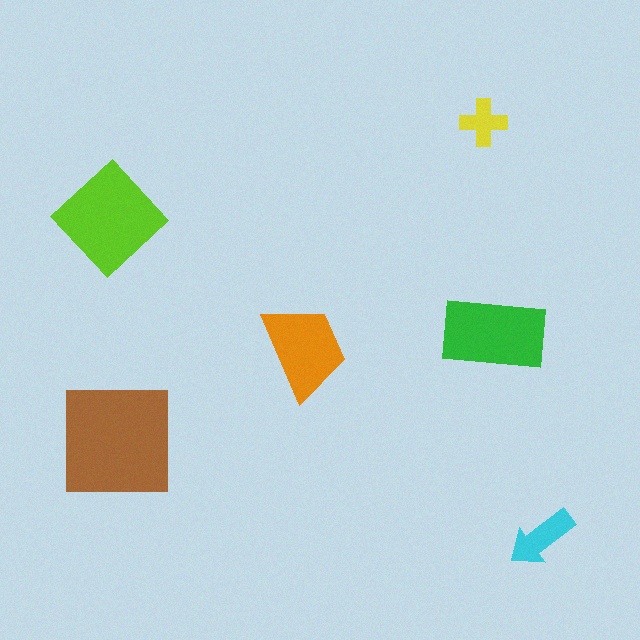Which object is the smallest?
The yellow cross.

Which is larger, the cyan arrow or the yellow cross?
The cyan arrow.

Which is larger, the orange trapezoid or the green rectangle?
The green rectangle.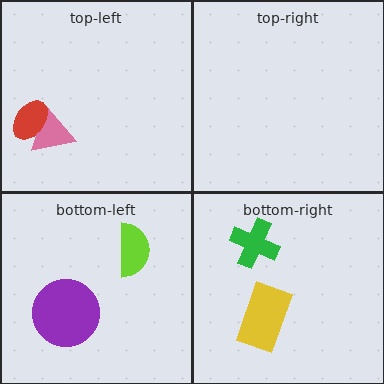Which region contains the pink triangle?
The top-left region.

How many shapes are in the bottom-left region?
2.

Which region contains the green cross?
The bottom-right region.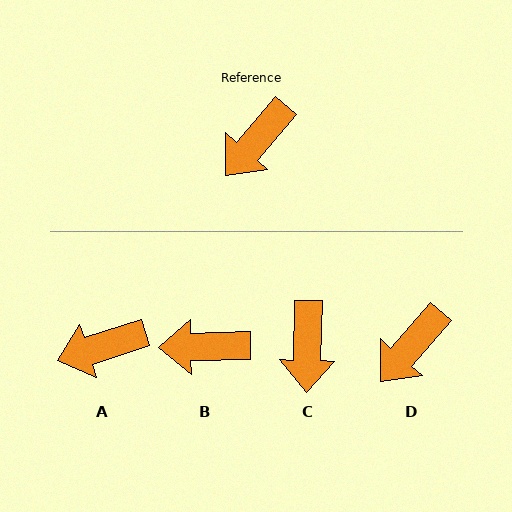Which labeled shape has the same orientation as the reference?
D.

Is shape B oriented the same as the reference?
No, it is off by about 48 degrees.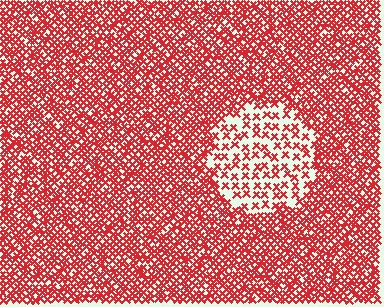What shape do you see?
I see a circle.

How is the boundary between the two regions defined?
The boundary is defined by a change in element density (approximately 2.4x ratio). All elements are the same color, size, and shape.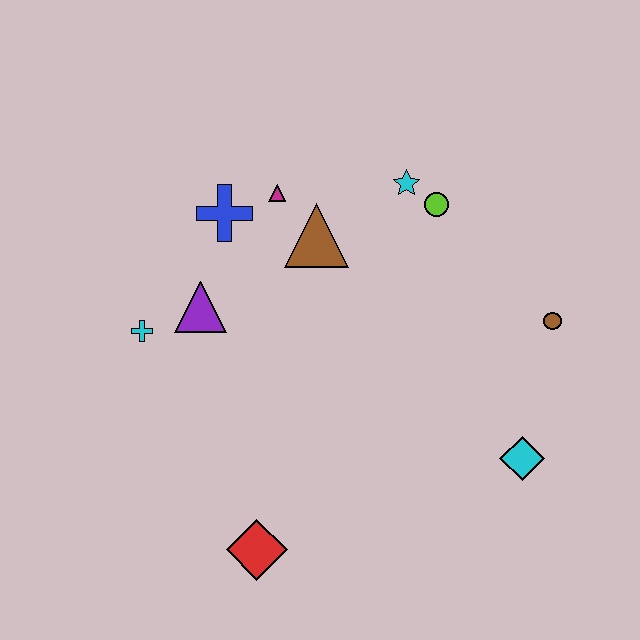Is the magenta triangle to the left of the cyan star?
Yes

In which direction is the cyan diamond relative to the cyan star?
The cyan diamond is below the cyan star.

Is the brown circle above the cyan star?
No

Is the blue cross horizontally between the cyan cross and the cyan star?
Yes